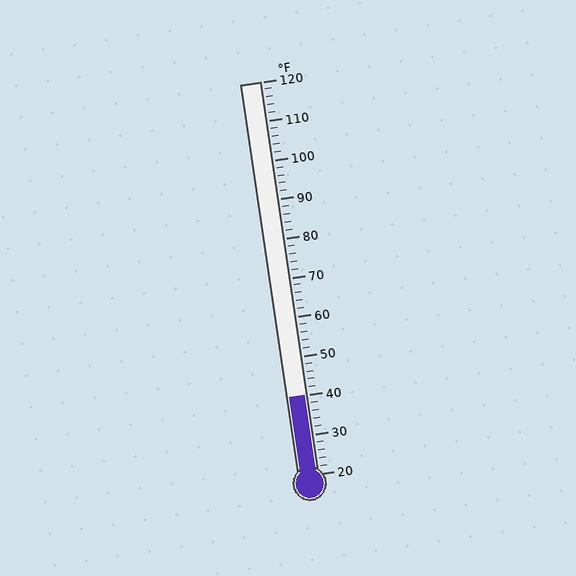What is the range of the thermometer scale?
The thermometer scale ranges from 20°F to 120°F.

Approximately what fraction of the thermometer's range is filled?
The thermometer is filled to approximately 20% of its range.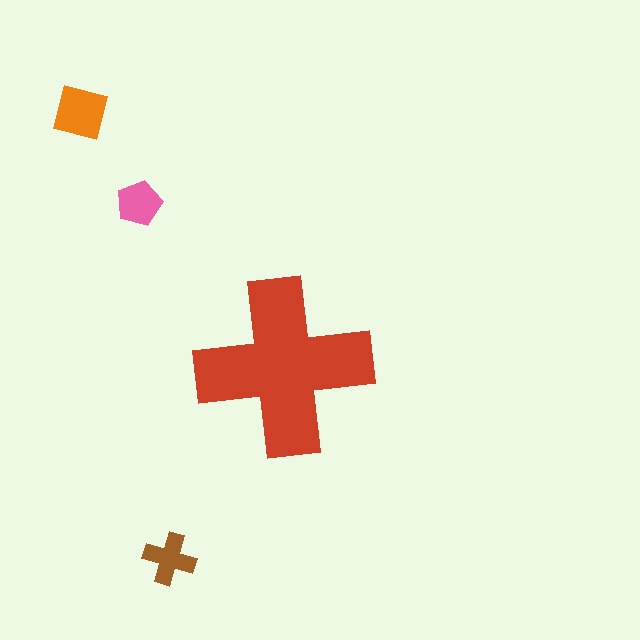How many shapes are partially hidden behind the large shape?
0 shapes are partially hidden.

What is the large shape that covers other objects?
A red cross.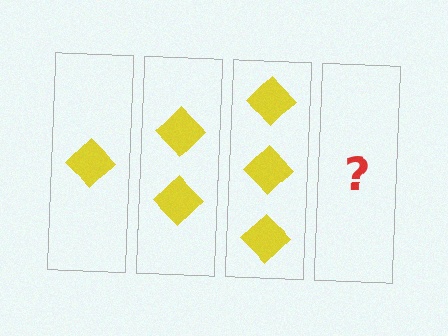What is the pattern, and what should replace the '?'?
The pattern is that each step adds one more diamond. The '?' should be 4 diamonds.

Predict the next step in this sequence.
The next step is 4 diamonds.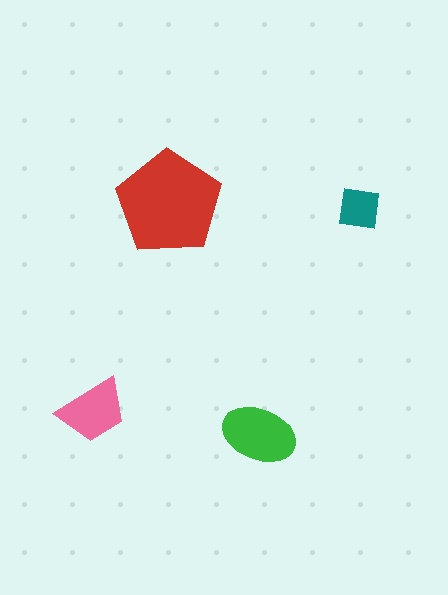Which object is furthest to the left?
The pink trapezoid is leftmost.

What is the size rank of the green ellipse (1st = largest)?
2nd.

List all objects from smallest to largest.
The teal square, the pink trapezoid, the green ellipse, the red pentagon.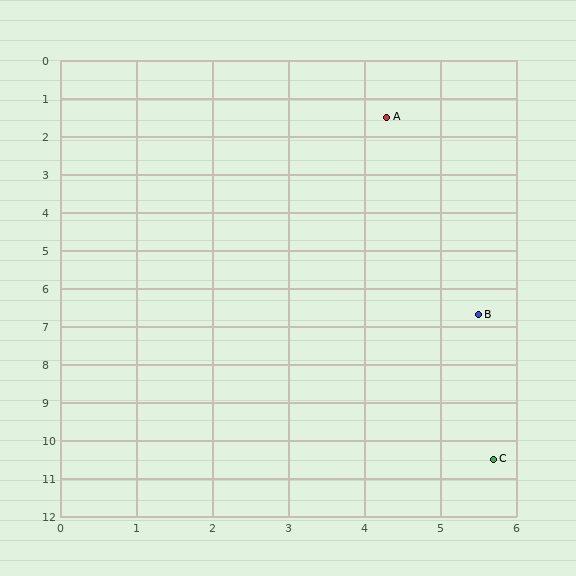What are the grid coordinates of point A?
Point A is at approximately (4.3, 1.5).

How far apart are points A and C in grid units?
Points A and C are about 9.1 grid units apart.